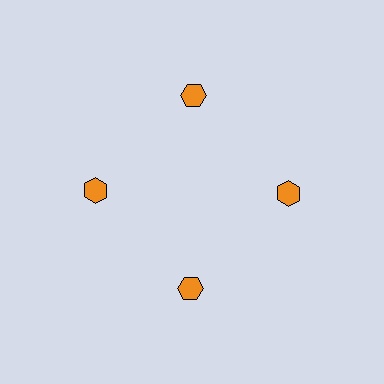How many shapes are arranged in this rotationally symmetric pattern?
There are 4 shapes, arranged in 4 groups of 1.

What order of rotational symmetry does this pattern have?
This pattern has 4-fold rotational symmetry.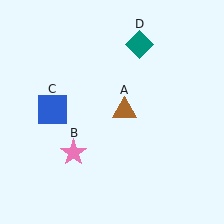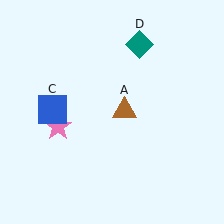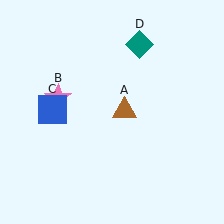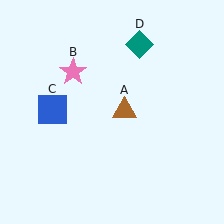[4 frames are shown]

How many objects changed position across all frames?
1 object changed position: pink star (object B).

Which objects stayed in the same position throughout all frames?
Brown triangle (object A) and blue square (object C) and teal diamond (object D) remained stationary.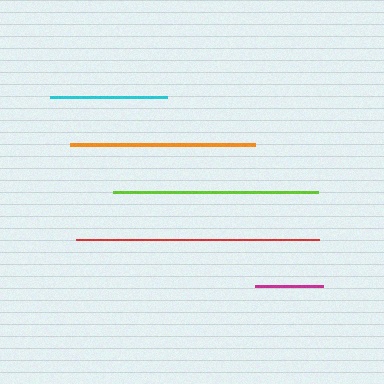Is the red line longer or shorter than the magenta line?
The red line is longer than the magenta line.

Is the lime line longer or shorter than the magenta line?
The lime line is longer than the magenta line.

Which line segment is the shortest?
The magenta line is the shortest at approximately 68 pixels.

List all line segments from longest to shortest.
From longest to shortest: red, lime, orange, cyan, magenta.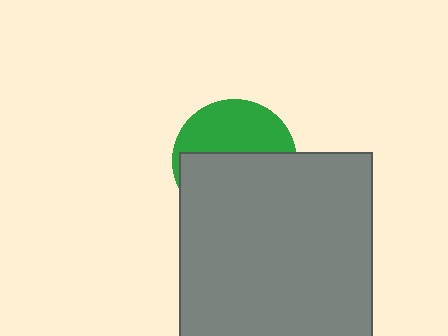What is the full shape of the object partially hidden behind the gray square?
The partially hidden object is a green circle.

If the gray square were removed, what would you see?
You would see the complete green circle.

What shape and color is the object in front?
The object in front is a gray square.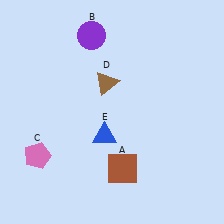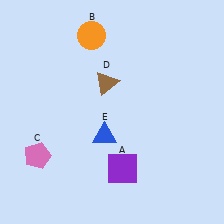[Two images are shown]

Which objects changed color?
A changed from brown to purple. B changed from purple to orange.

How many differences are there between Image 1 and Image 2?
There are 2 differences between the two images.